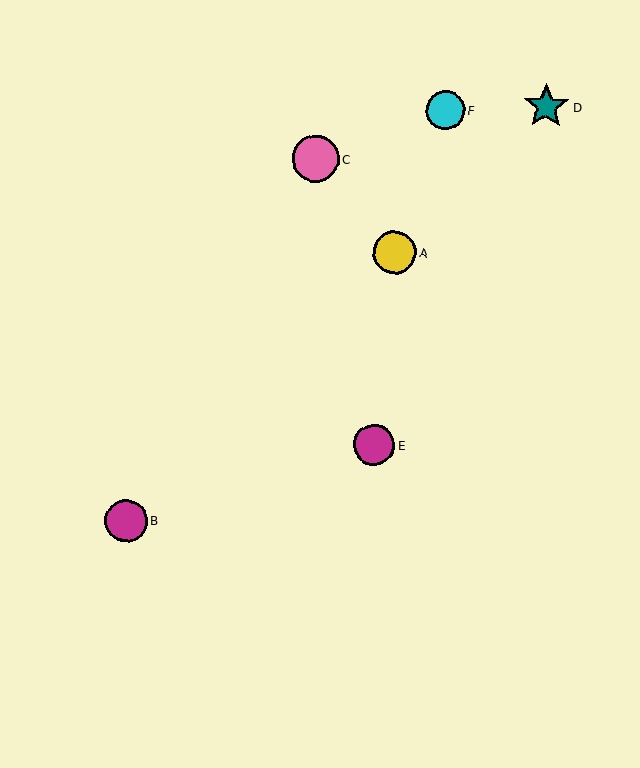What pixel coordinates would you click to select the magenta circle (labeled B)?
Click at (126, 521) to select the magenta circle B.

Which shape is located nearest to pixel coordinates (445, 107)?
The cyan circle (labeled F) at (445, 110) is nearest to that location.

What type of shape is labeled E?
Shape E is a magenta circle.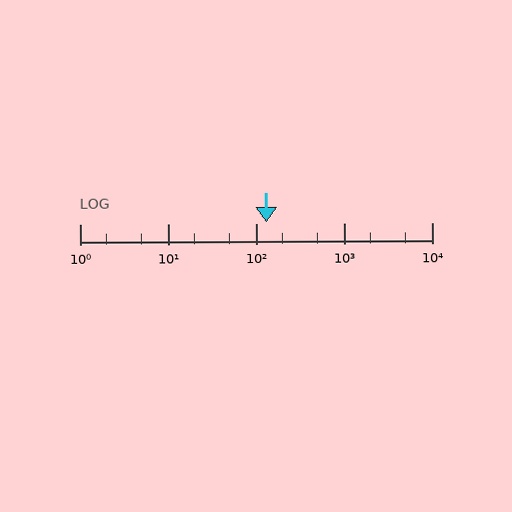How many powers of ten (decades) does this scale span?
The scale spans 4 decades, from 1 to 10000.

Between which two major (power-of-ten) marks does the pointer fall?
The pointer is between 100 and 1000.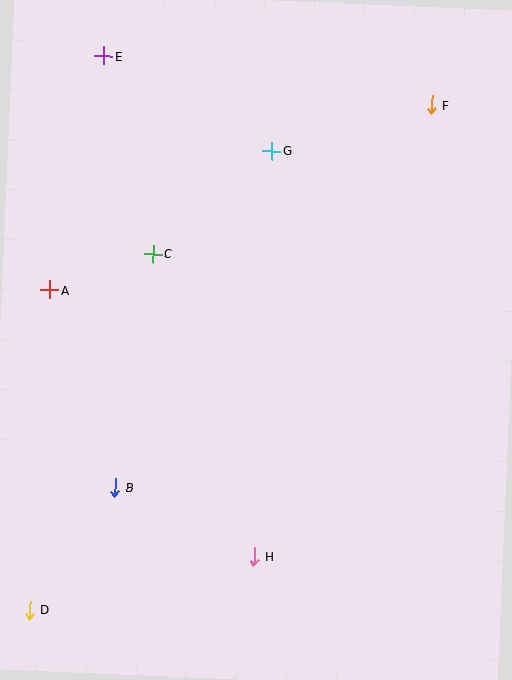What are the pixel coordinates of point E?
Point E is at (104, 56).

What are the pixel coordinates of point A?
Point A is at (50, 290).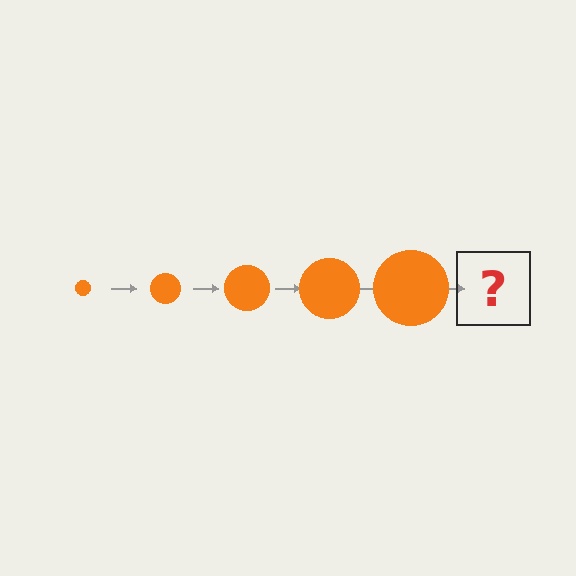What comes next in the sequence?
The next element should be an orange circle, larger than the previous one.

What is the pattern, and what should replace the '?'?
The pattern is that the circle gets progressively larger each step. The '?' should be an orange circle, larger than the previous one.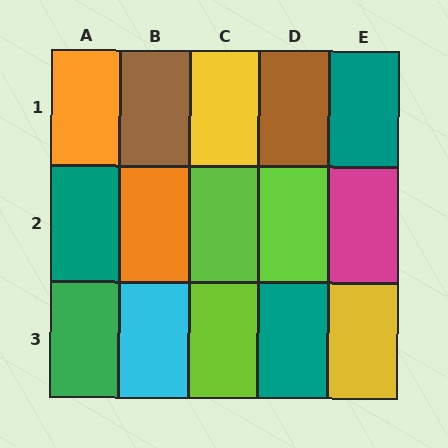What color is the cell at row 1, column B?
Brown.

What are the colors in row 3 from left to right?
Green, cyan, lime, teal, yellow.